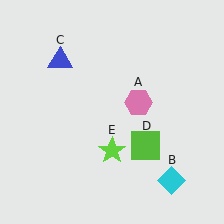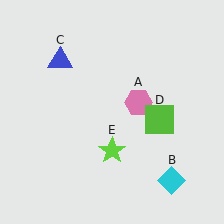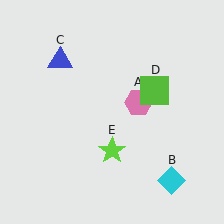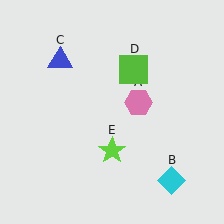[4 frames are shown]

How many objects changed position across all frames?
1 object changed position: lime square (object D).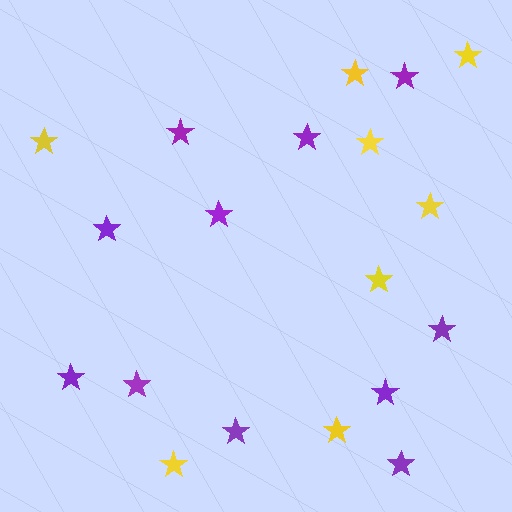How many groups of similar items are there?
There are 2 groups: one group of purple stars (11) and one group of yellow stars (8).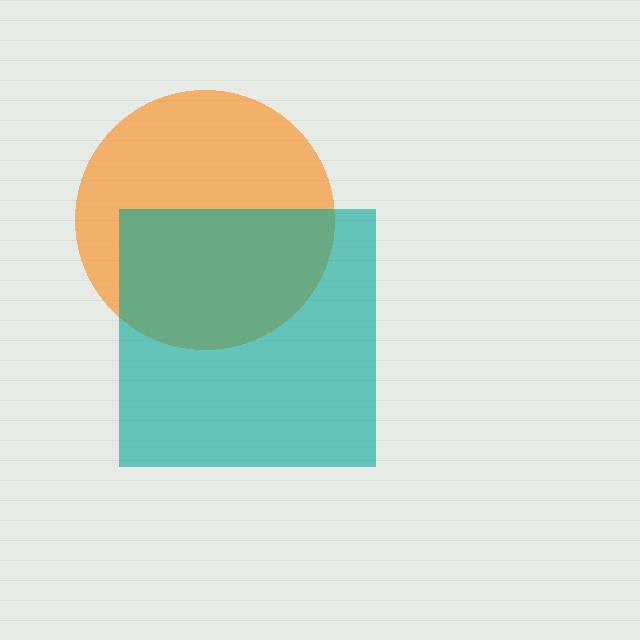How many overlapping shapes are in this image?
There are 2 overlapping shapes in the image.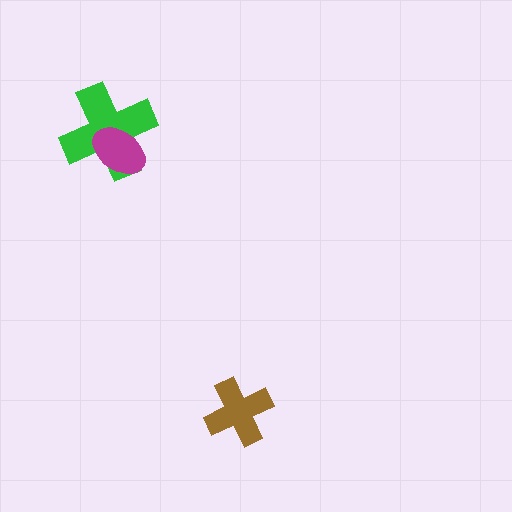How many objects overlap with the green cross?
1 object overlaps with the green cross.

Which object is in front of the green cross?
The magenta ellipse is in front of the green cross.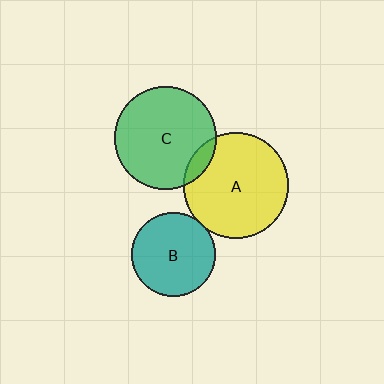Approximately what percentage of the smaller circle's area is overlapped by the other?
Approximately 5%.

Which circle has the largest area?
Circle A (yellow).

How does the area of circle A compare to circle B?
Approximately 1.6 times.